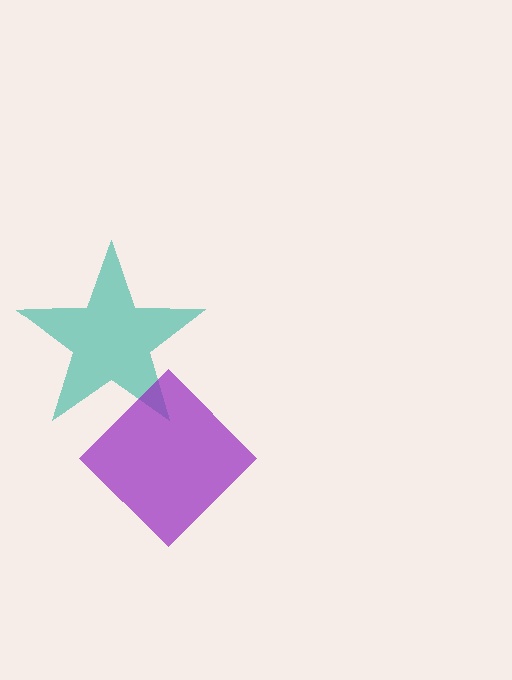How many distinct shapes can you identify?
There are 2 distinct shapes: a teal star, a purple diamond.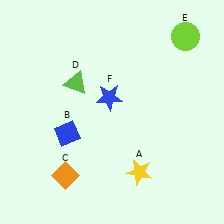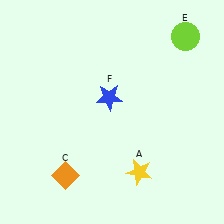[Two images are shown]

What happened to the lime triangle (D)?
The lime triangle (D) was removed in Image 2. It was in the top-left area of Image 1.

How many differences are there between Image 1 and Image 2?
There are 2 differences between the two images.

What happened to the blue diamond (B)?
The blue diamond (B) was removed in Image 2. It was in the bottom-left area of Image 1.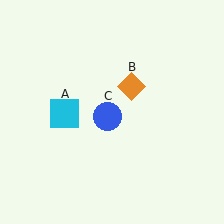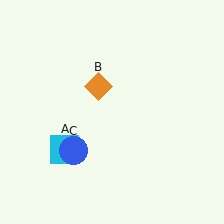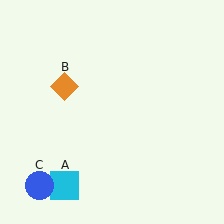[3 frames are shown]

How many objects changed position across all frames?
3 objects changed position: cyan square (object A), orange diamond (object B), blue circle (object C).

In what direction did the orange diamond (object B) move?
The orange diamond (object B) moved left.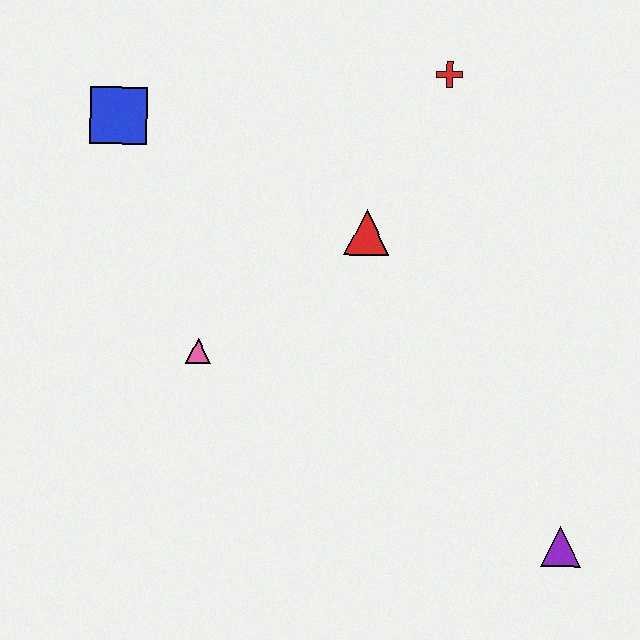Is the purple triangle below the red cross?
Yes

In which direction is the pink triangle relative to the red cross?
The pink triangle is below the red cross.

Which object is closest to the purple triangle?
The red triangle is closest to the purple triangle.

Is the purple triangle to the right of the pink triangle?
Yes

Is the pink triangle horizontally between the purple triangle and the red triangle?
No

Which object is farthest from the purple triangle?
The blue square is farthest from the purple triangle.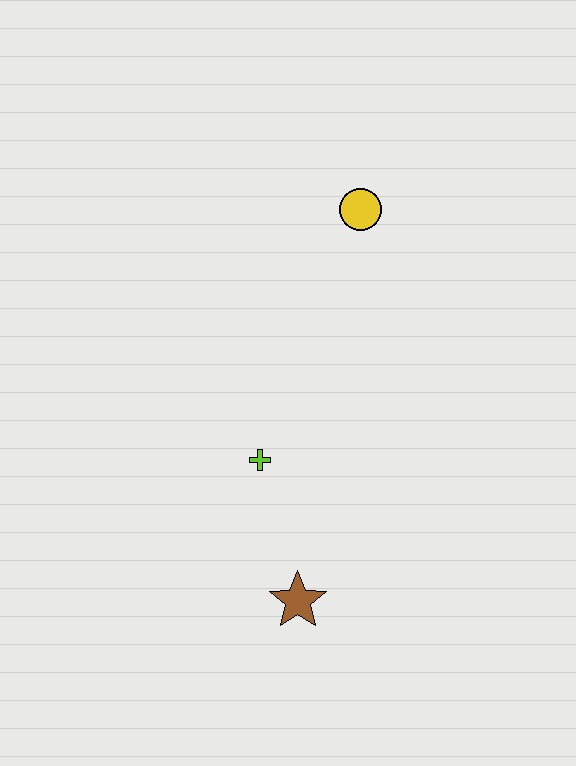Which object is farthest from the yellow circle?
The brown star is farthest from the yellow circle.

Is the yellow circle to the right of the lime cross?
Yes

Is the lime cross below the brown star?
No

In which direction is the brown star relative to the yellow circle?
The brown star is below the yellow circle.